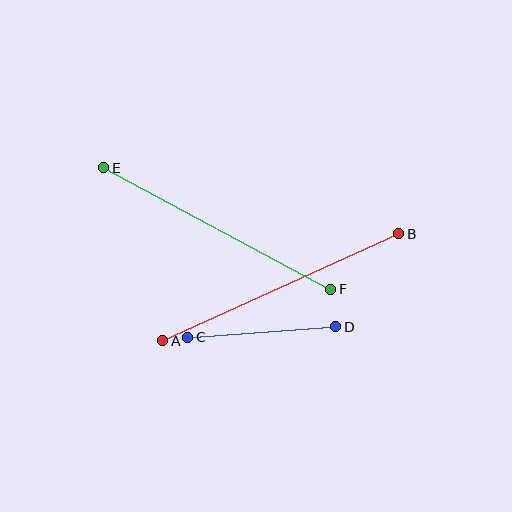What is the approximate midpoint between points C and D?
The midpoint is at approximately (262, 332) pixels.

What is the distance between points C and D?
The distance is approximately 148 pixels.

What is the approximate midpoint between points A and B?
The midpoint is at approximately (281, 287) pixels.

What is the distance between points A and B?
The distance is approximately 259 pixels.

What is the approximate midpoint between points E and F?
The midpoint is at approximately (217, 229) pixels.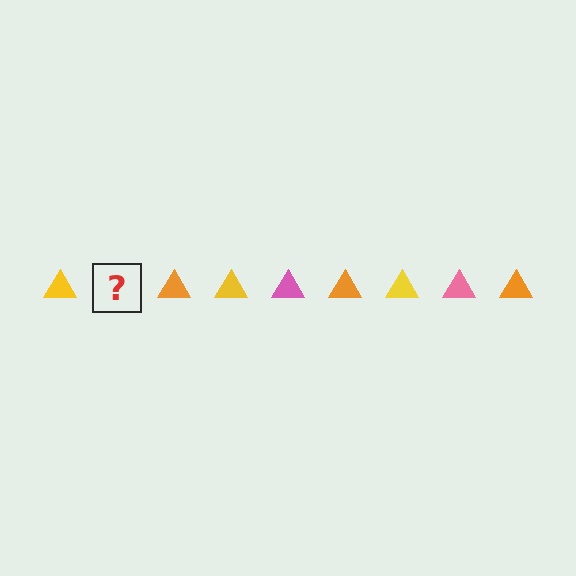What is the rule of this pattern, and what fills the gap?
The rule is that the pattern cycles through yellow, pink, orange triangles. The gap should be filled with a pink triangle.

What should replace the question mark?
The question mark should be replaced with a pink triangle.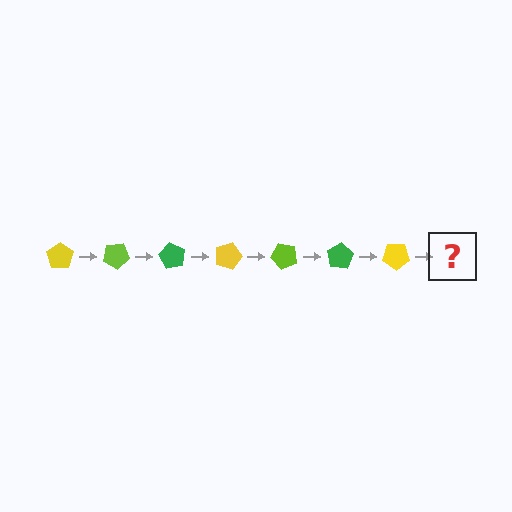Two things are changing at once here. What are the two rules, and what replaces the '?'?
The two rules are that it rotates 30 degrees each step and the color cycles through yellow, lime, and green. The '?' should be a lime pentagon, rotated 210 degrees from the start.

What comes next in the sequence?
The next element should be a lime pentagon, rotated 210 degrees from the start.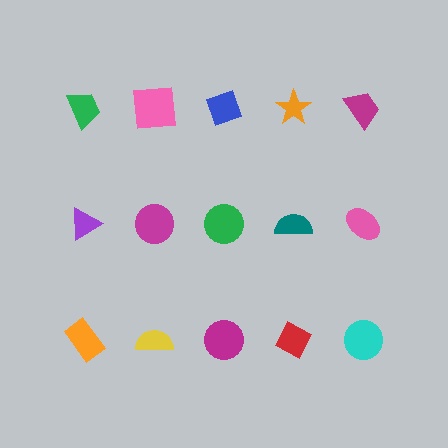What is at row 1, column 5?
A magenta trapezoid.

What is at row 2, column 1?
A purple triangle.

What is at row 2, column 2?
A magenta circle.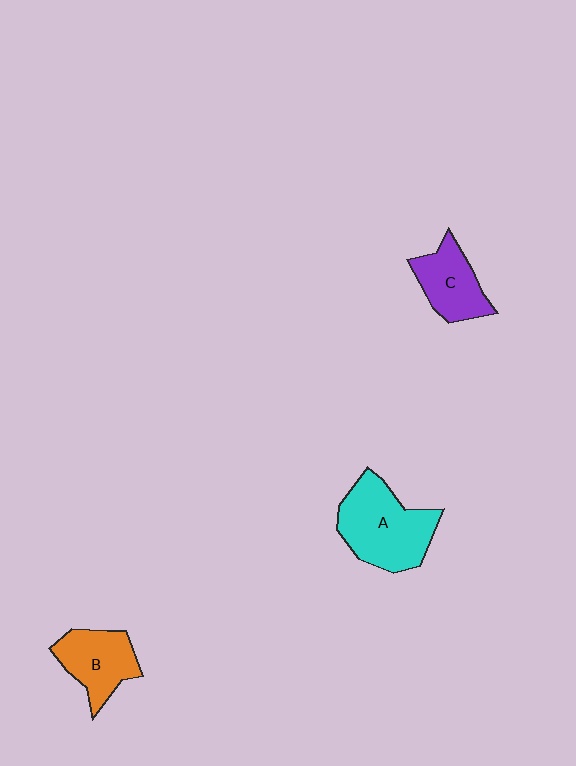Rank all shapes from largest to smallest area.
From largest to smallest: A (cyan), B (orange), C (purple).